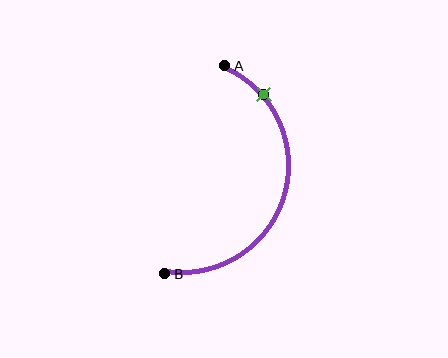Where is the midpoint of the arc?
The arc midpoint is the point on the curve farthest from the straight line joining A and B. It sits to the right of that line.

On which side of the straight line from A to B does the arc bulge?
The arc bulges to the right of the straight line connecting A and B.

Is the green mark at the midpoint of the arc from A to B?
No. The green mark lies on the arc but is closer to endpoint A. The arc midpoint would be at the point on the curve equidistant along the arc from both A and B.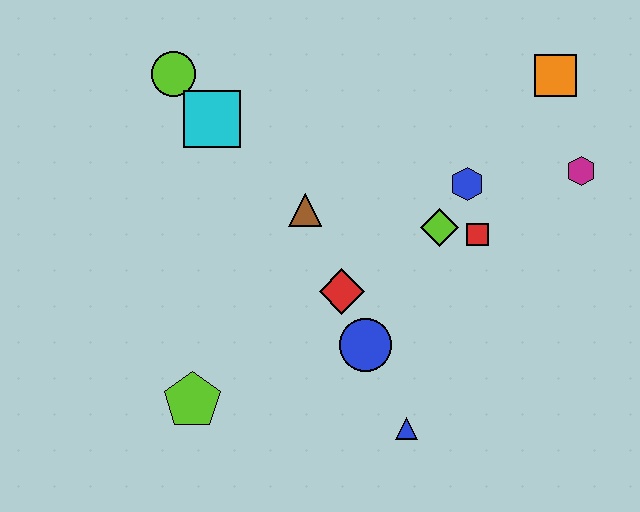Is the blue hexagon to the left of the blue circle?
No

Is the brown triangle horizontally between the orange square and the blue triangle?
No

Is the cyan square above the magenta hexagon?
Yes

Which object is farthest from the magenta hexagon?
The lime pentagon is farthest from the magenta hexagon.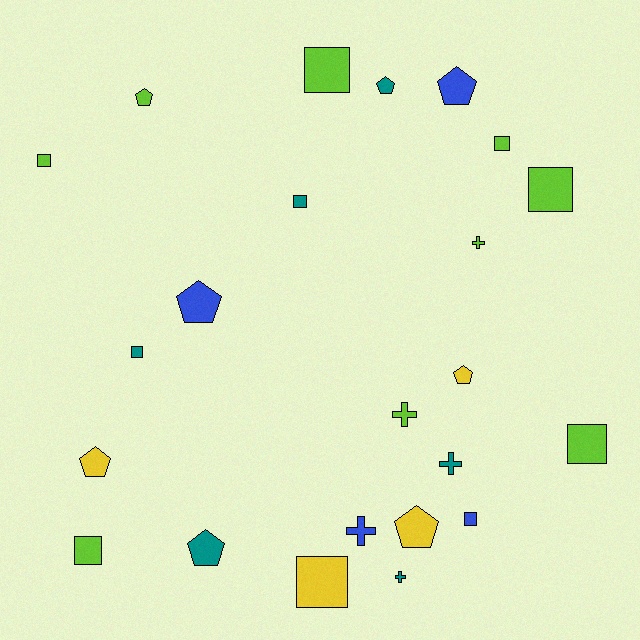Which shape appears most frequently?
Square, with 10 objects.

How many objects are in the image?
There are 23 objects.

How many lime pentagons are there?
There is 1 lime pentagon.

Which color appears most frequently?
Lime, with 9 objects.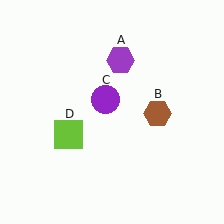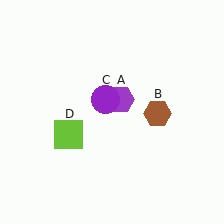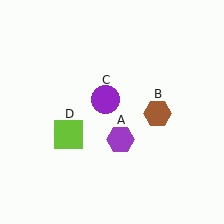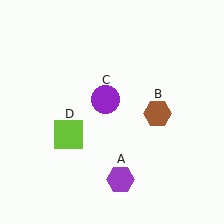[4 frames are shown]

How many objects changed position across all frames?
1 object changed position: purple hexagon (object A).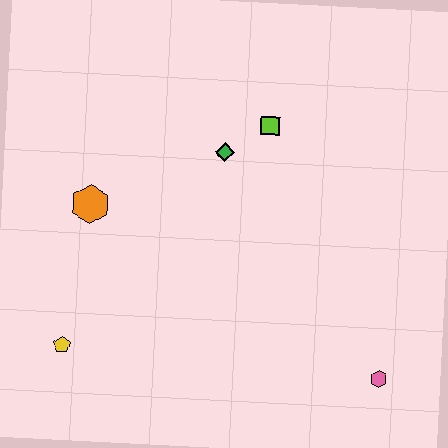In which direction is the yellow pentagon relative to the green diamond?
The yellow pentagon is below the green diamond.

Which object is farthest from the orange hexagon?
The pink hexagon is farthest from the orange hexagon.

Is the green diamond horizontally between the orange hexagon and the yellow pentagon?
No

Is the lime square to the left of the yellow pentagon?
No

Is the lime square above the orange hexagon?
Yes